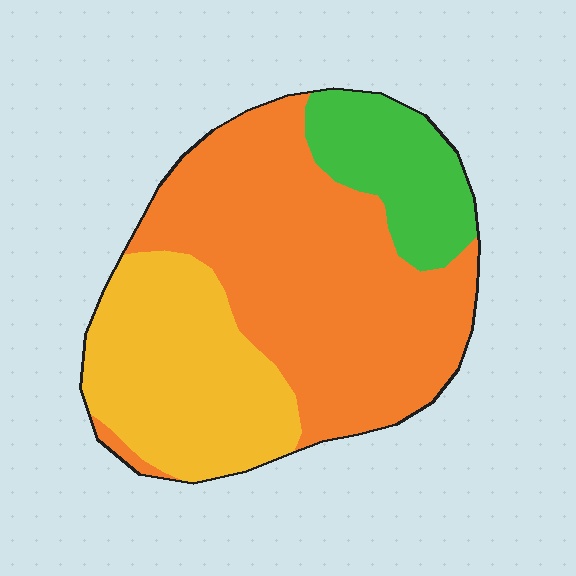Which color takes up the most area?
Orange, at roughly 55%.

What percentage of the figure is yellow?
Yellow takes up about one third (1/3) of the figure.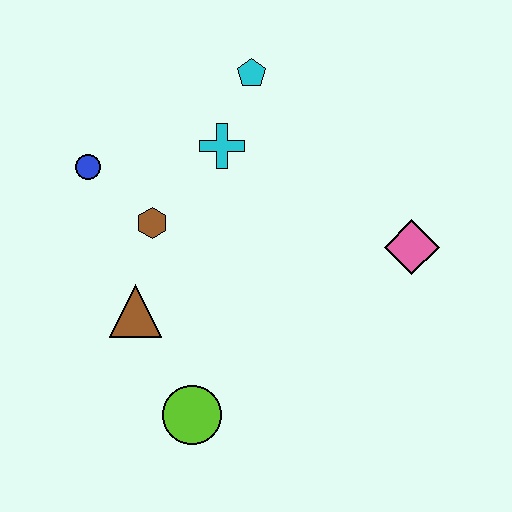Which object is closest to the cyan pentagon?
The cyan cross is closest to the cyan pentagon.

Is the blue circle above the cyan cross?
No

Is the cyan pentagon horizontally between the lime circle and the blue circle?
No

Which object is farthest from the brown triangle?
The pink diamond is farthest from the brown triangle.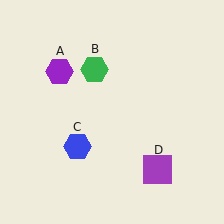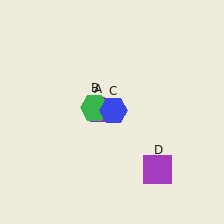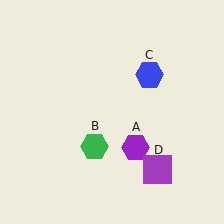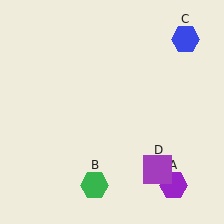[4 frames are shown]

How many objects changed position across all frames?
3 objects changed position: purple hexagon (object A), green hexagon (object B), blue hexagon (object C).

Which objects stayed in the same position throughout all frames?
Purple square (object D) remained stationary.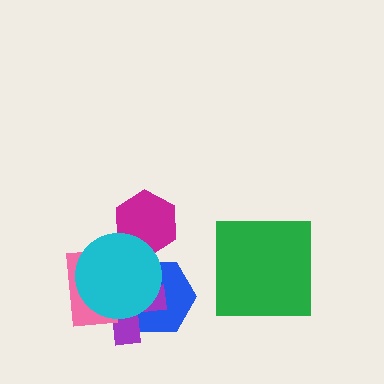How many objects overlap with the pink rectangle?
3 objects overlap with the pink rectangle.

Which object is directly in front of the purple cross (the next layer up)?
The pink rectangle is directly in front of the purple cross.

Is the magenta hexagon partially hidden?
Yes, it is partially covered by another shape.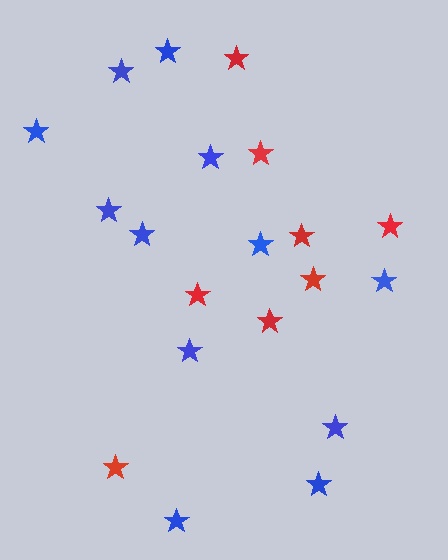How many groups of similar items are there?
There are 2 groups: one group of red stars (8) and one group of blue stars (12).